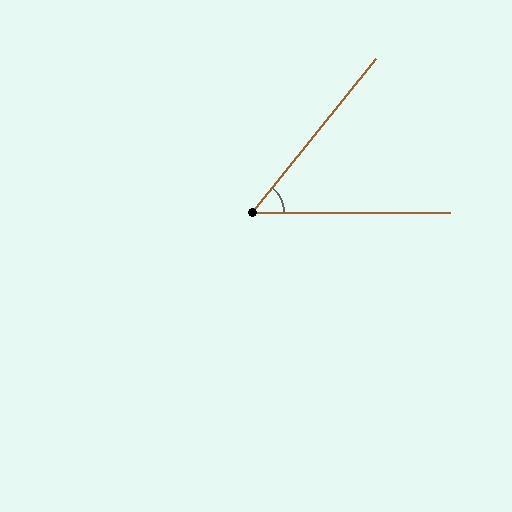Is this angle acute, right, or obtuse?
It is acute.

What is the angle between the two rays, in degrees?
Approximately 51 degrees.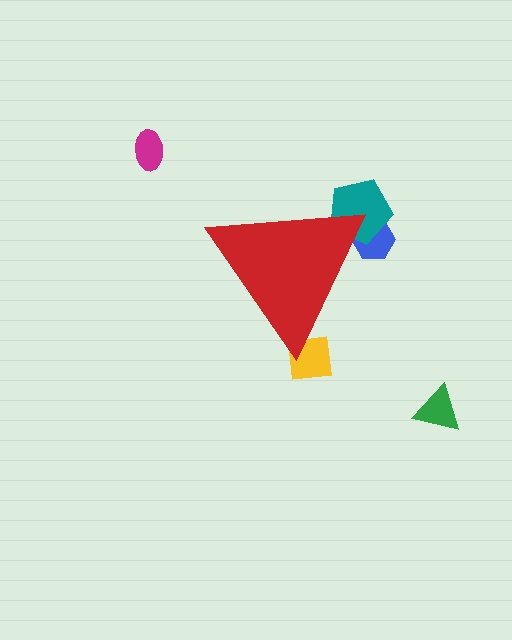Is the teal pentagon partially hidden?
Yes, the teal pentagon is partially hidden behind the red triangle.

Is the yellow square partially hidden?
Yes, the yellow square is partially hidden behind the red triangle.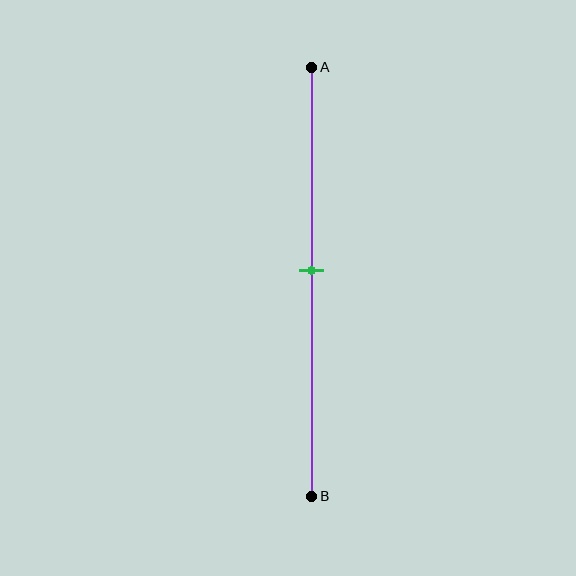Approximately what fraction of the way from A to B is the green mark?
The green mark is approximately 45% of the way from A to B.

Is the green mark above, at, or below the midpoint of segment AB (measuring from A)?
The green mark is approximately at the midpoint of segment AB.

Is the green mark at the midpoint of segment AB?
Yes, the mark is approximately at the midpoint.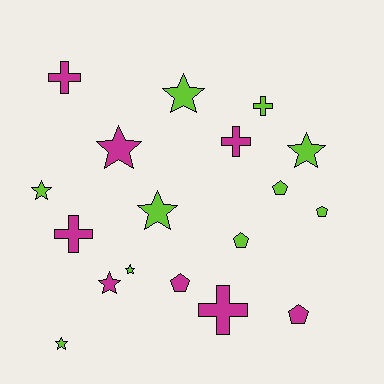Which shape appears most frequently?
Star, with 8 objects.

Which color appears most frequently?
Lime, with 10 objects.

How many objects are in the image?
There are 18 objects.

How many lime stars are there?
There are 6 lime stars.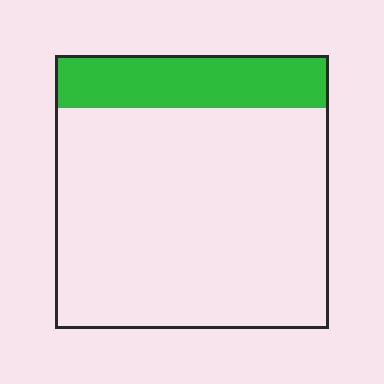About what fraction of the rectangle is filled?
About one fifth (1/5).